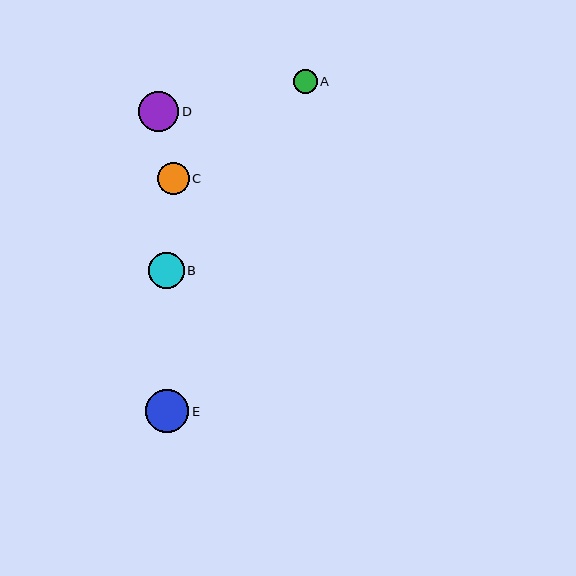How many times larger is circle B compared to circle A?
Circle B is approximately 1.5 times the size of circle A.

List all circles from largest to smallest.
From largest to smallest: E, D, B, C, A.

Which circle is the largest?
Circle E is the largest with a size of approximately 43 pixels.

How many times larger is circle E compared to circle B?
Circle E is approximately 1.2 times the size of circle B.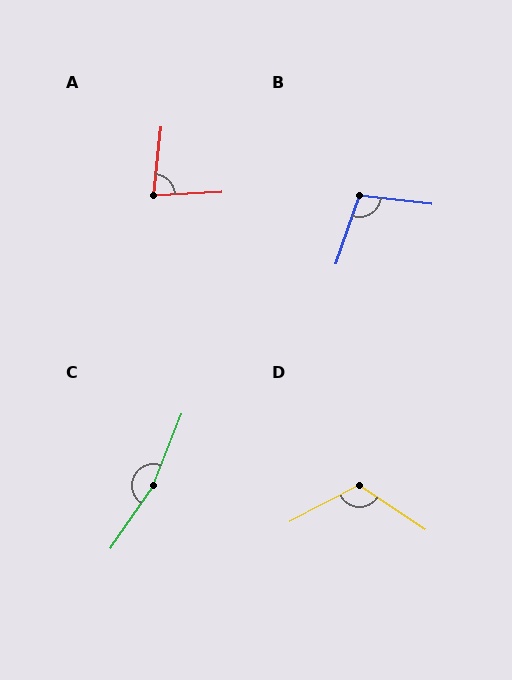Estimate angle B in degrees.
Approximately 101 degrees.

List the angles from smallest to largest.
A (81°), B (101°), D (118°), C (167°).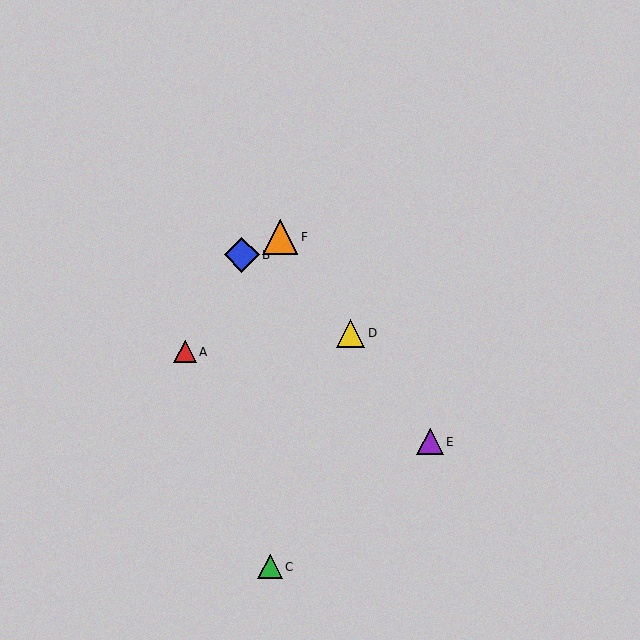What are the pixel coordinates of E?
Object E is at (430, 442).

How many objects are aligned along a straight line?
3 objects (D, E, F) are aligned along a straight line.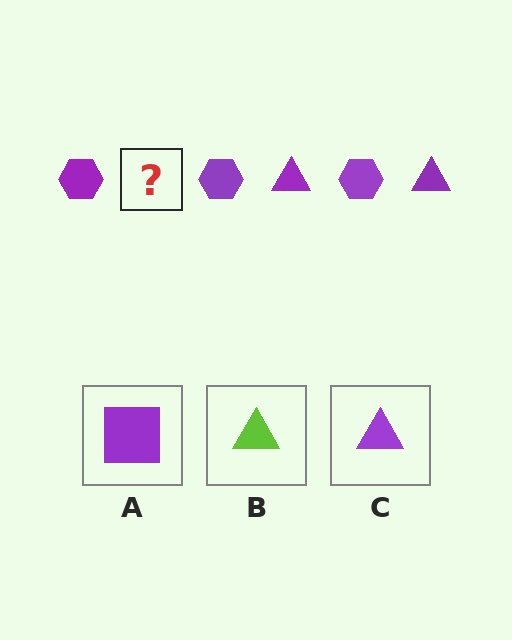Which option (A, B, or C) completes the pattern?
C.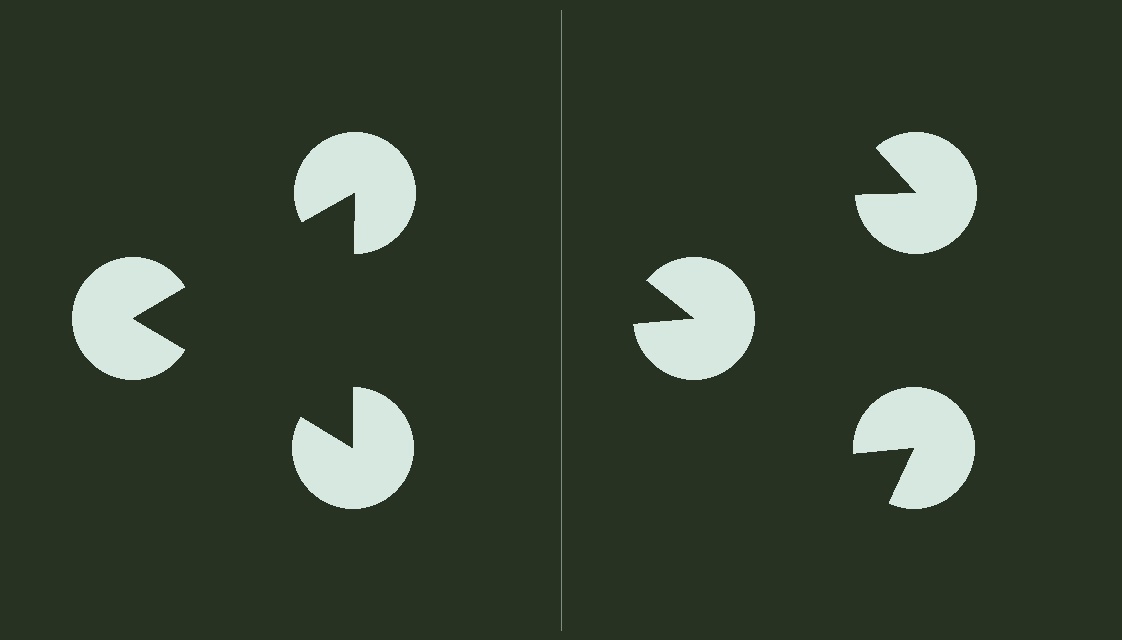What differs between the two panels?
The pac-man discs are positioned identically on both sides; only the wedge orientations differ. On the left they align to a triangle; on the right they are misaligned.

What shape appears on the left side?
An illusory triangle.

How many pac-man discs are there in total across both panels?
6 — 3 on each side.